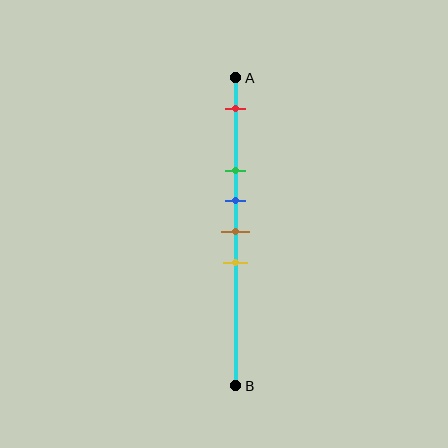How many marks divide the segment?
There are 5 marks dividing the segment.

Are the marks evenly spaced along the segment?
No, the marks are not evenly spaced.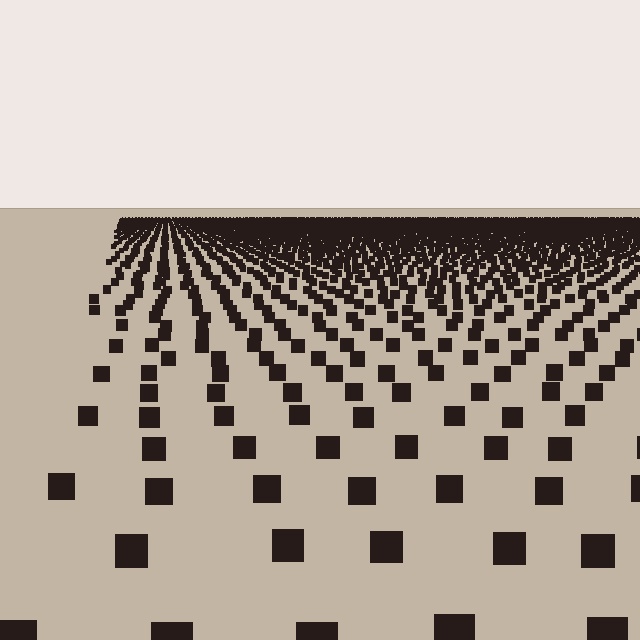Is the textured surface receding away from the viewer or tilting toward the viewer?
The surface is receding away from the viewer. Texture elements get smaller and denser toward the top.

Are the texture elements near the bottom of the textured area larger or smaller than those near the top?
Larger. Near the bottom, elements are closer to the viewer and appear at a bigger on-screen size.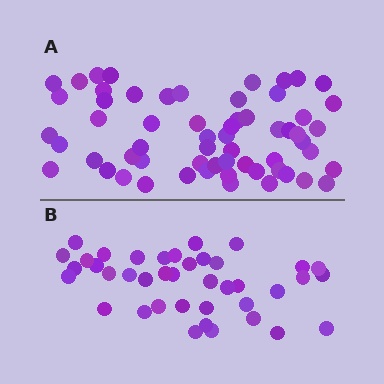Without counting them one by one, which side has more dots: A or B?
Region A (the top region) has more dots.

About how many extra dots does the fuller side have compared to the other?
Region A has approximately 20 more dots than region B.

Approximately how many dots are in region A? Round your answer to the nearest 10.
About 60 dots.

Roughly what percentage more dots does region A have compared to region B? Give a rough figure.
About 50% more.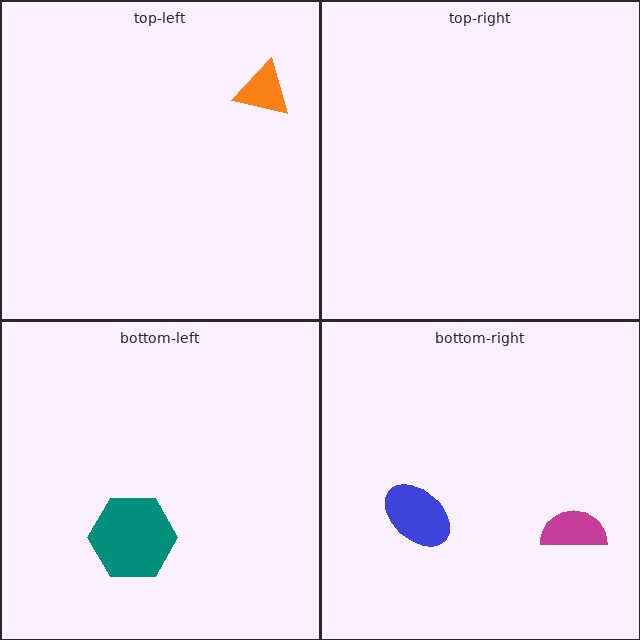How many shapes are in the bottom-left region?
1.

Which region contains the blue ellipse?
The bottom-right region.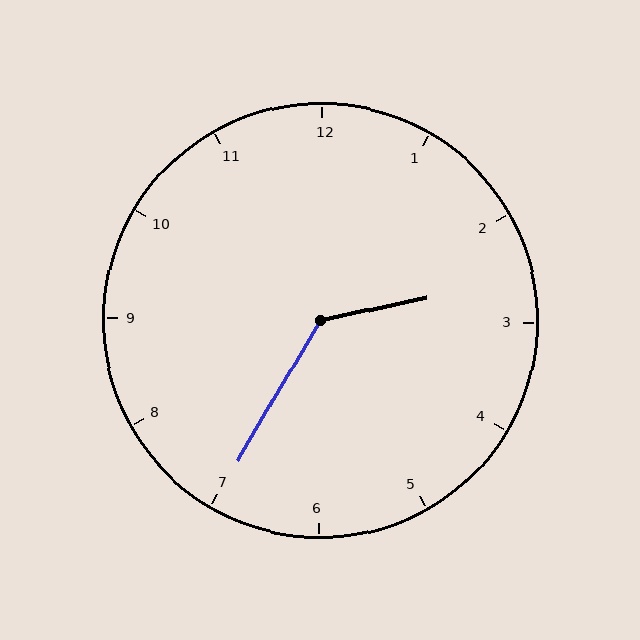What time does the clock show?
2:35.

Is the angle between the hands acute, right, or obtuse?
It is obtuse.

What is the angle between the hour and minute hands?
Approximately 132 degrees.